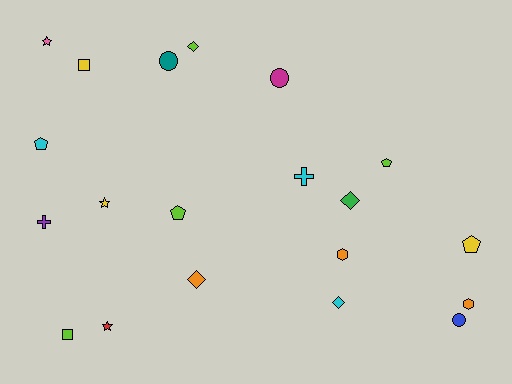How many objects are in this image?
There are 20 objects.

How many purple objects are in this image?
There is 1 purple object.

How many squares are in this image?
There are 2 squares.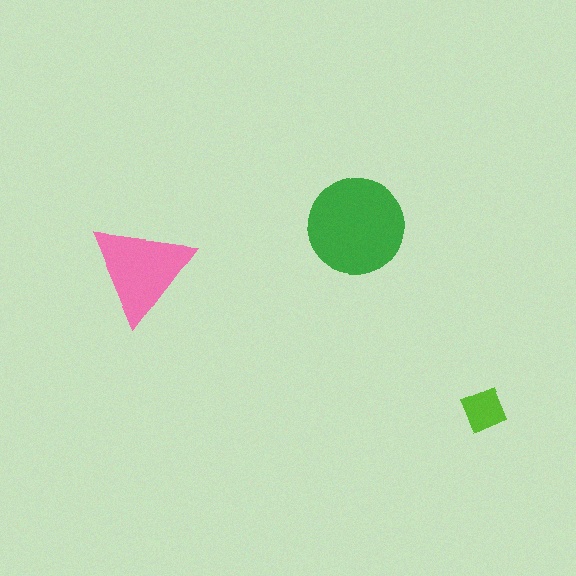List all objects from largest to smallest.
The green circle, the pink triangle, the lime diamond.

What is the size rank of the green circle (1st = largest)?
1st.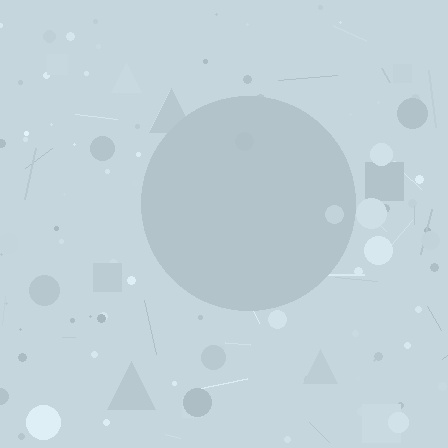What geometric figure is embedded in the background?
A circle is embedded in the background.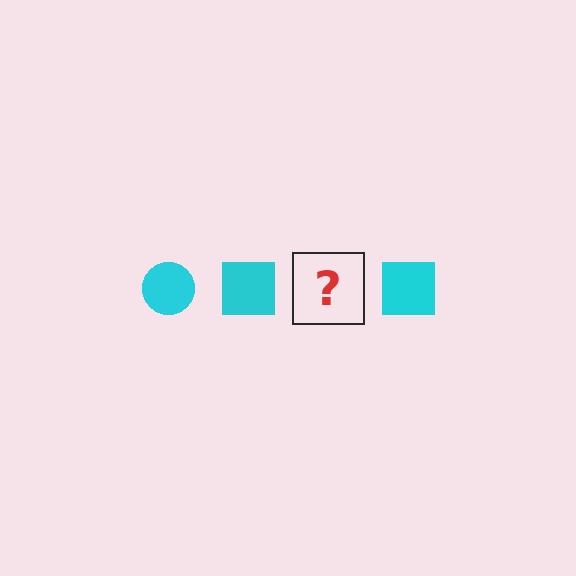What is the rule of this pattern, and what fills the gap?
The rule is that the pattern cycles through circle, square shapes in cyan. The gap should be filled with a cyan circle.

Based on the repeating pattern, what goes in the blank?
The blank should be a cyan circle.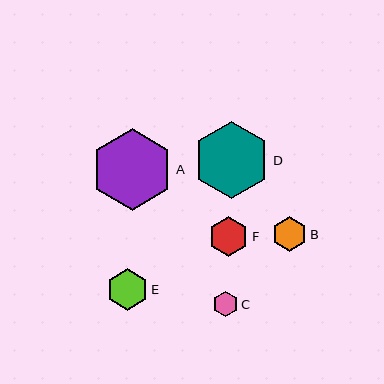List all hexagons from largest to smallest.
From largest to smallest: A, D, E, F, B, C.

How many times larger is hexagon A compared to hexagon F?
Hexagon A is approximately 2.0 times the size of hexagon F.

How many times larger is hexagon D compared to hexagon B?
Hexagon D is approximately 2.3 times the size of hexagon B.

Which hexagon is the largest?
Hexagon A is the largest with a size of approximately 81 pixels.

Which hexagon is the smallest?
Hexagon C is the smallest with a size of approximately 25 pixels.